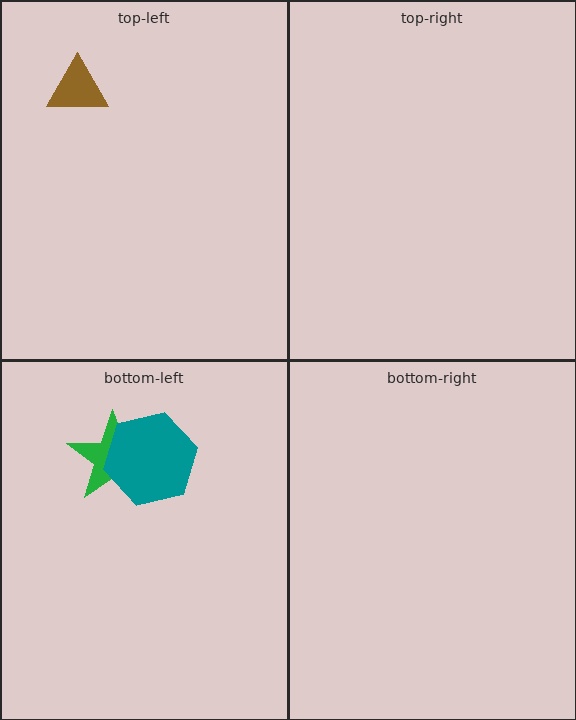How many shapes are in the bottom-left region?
2.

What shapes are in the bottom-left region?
The green star, the teal hexagon.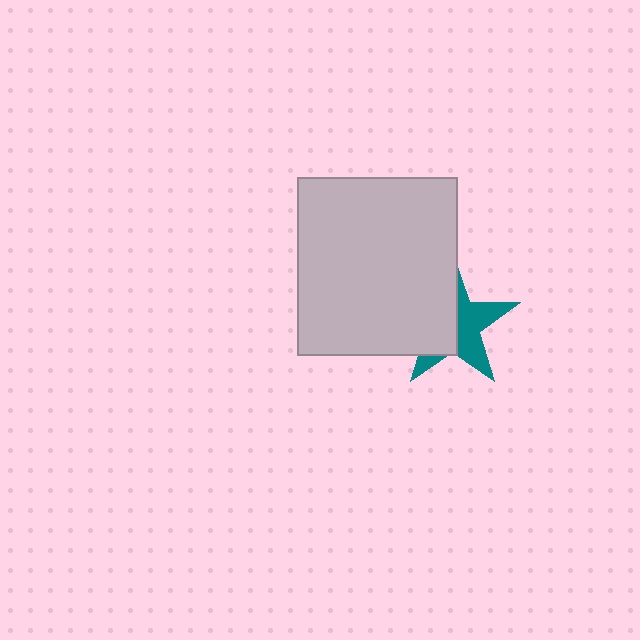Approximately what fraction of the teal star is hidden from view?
Roughly 51% of the teal star is hidden behind the light gray rectangle.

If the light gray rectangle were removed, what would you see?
You would see the complete teal star.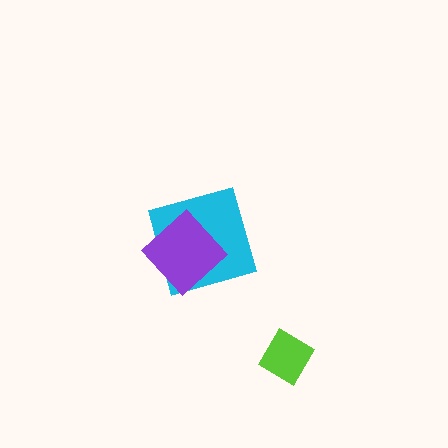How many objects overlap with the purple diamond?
1 object overlaps with the purple diamond.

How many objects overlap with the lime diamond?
0 objects overlap with the lime diamond.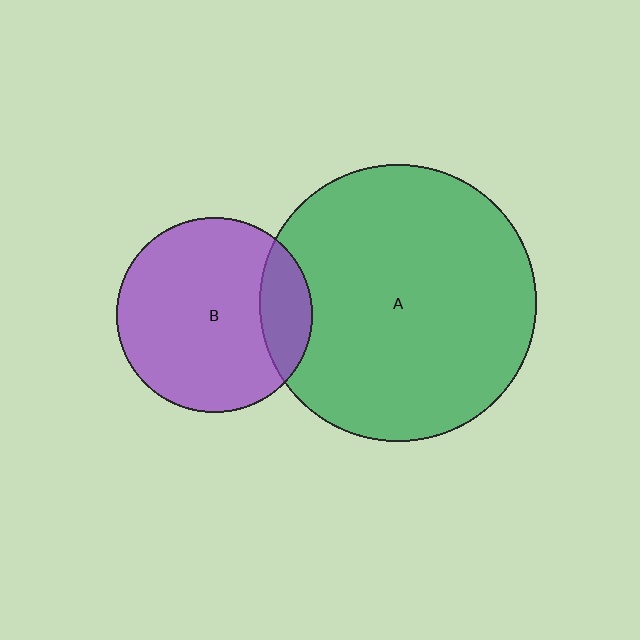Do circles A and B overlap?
Yes.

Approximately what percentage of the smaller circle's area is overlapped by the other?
Approximately 15%.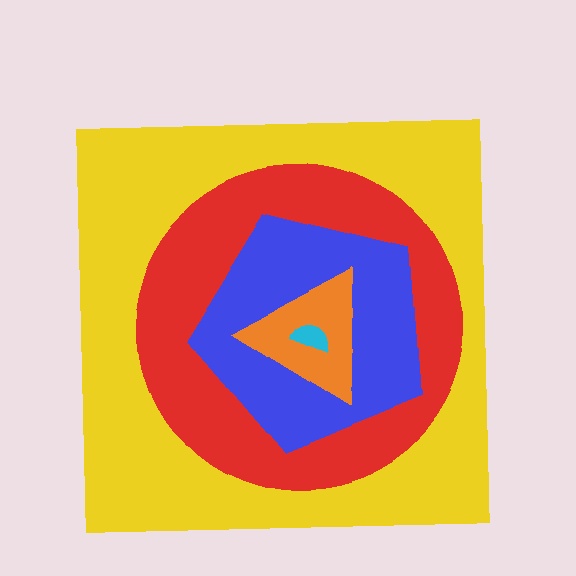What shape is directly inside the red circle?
The blue pentagon.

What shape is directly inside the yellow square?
The red circle.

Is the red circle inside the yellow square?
Yes.